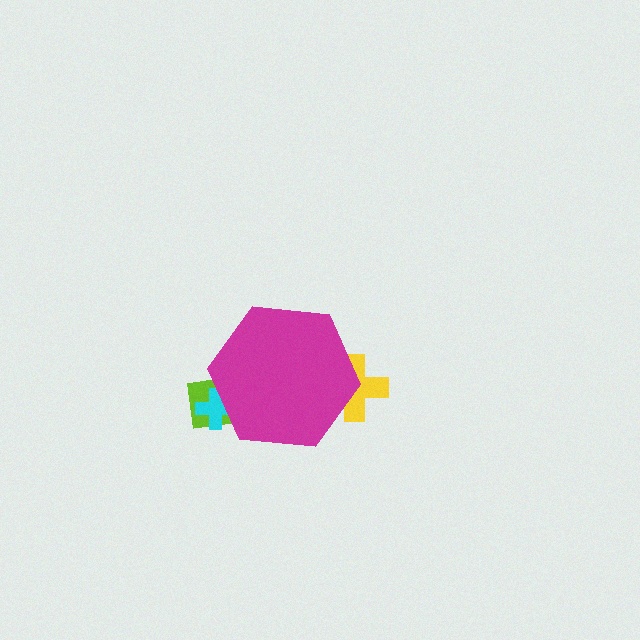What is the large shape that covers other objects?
A magenta hexagon.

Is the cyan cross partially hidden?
Yes, the cyan cross is partially hidden behind the magenta hexagon.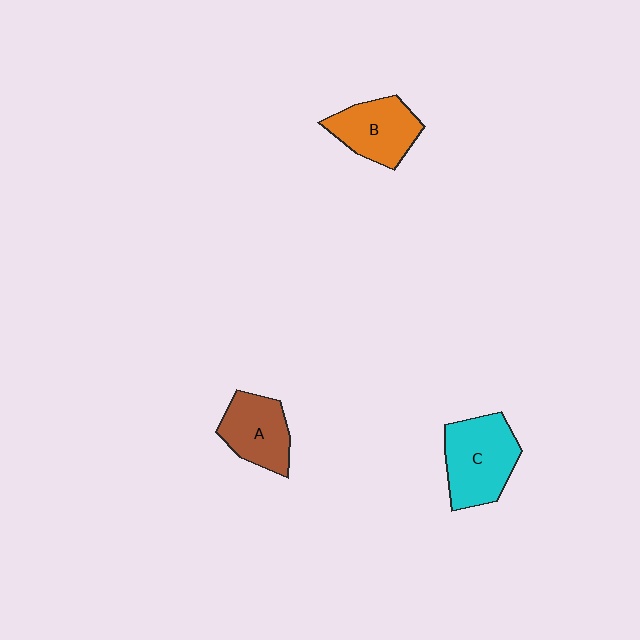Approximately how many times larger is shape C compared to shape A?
Approximately 1.3 times.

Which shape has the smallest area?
Shape A (brown).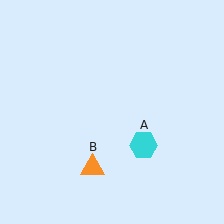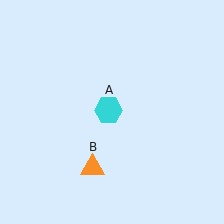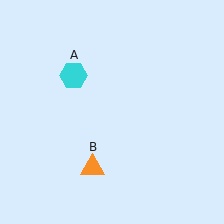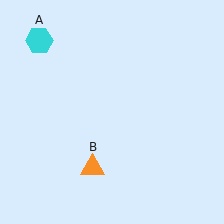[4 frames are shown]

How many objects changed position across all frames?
1 object changed position: cyan hexagon (object A).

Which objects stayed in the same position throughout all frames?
Orange triangle (object B) remained stationary.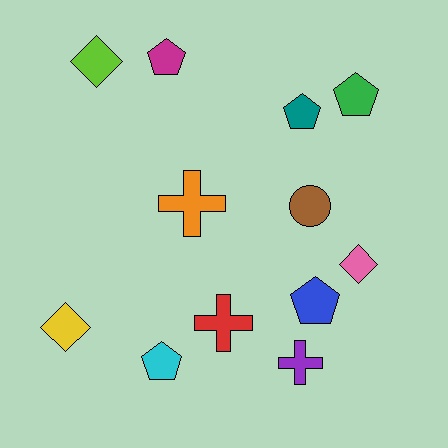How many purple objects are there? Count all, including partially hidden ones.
There is 1 purple object.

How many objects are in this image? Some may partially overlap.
There are 12 objects.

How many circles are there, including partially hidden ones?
There is 1 circle.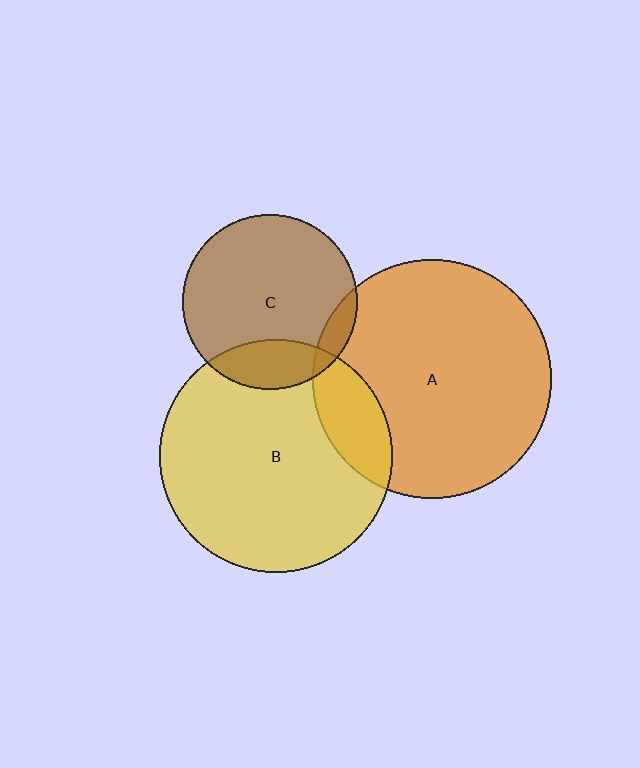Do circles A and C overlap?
Yes.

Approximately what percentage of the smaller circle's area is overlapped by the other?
Approximately 10%.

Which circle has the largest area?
Circle A (orange).